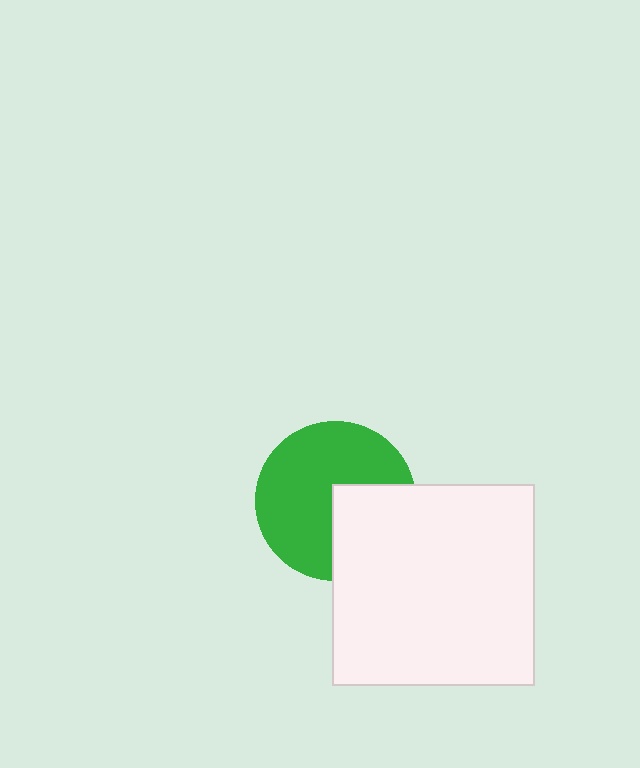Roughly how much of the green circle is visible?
Most of it is visible (roughly 66%).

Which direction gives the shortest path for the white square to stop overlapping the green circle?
Moving toward the lower-right gives the shortest separation.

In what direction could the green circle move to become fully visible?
The green circle could move toward the upper-left. That would shift it out from behind the white square entirely.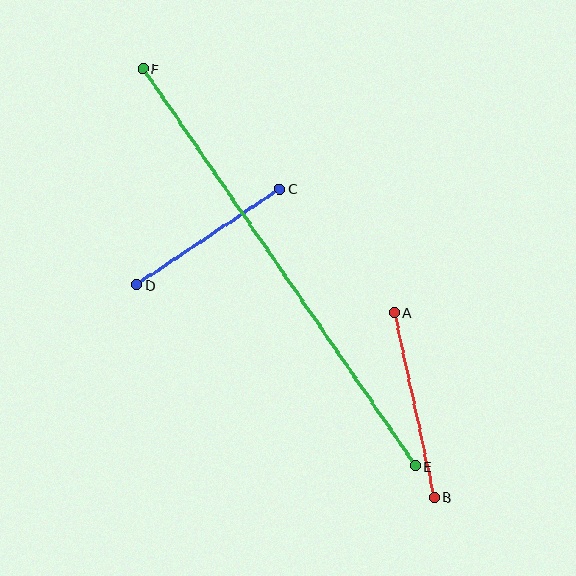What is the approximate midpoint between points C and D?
The midpoint is at approximately (208, 237) pixels.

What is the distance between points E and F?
The distance is approximately 481 pixels.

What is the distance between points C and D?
The distance is approximately 172 pixels.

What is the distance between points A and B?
The distance is approximately 189 pixels.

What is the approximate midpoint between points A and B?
The midpoint is at approximately (414, 405) pixels.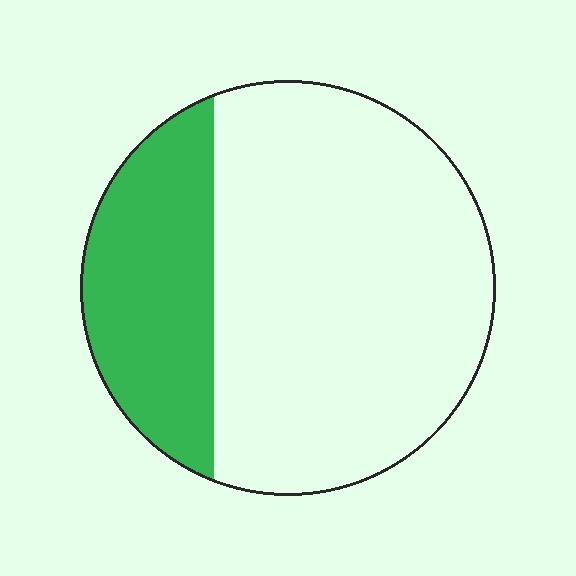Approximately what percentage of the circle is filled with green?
Approximately 30%.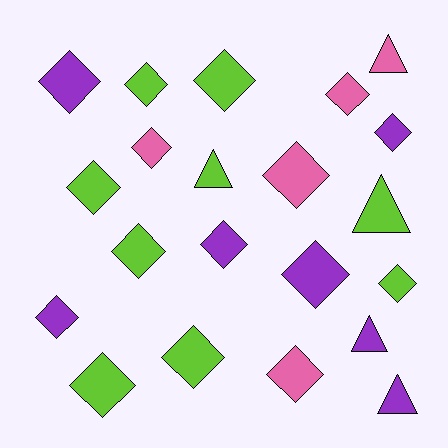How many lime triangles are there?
There are 2 lime triangles.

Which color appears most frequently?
Lime, with 9 objects.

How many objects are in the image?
There are 21 objects.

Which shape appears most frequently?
Diamond, with 16 objects.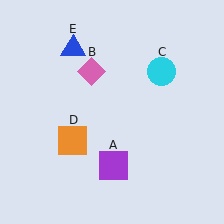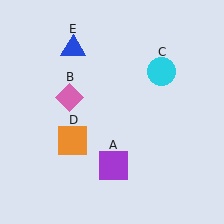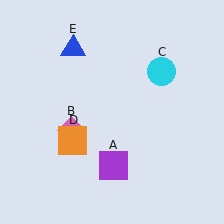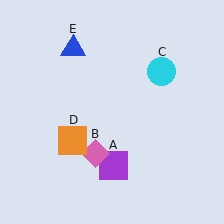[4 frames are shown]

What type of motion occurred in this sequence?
The pink diamond (object B) rotated counterclockwise around the center of the scene.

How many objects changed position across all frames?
1 object changed position: pink diamond (object B).